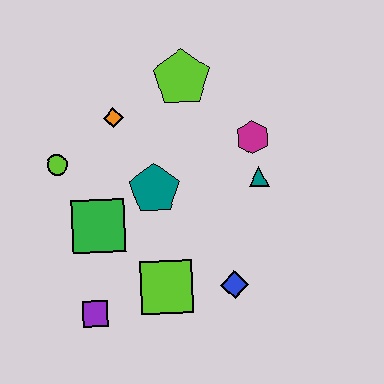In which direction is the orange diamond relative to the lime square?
The orange diamond is above the lime square.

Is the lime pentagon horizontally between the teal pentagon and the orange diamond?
No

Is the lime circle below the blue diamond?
No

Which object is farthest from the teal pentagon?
The purple square is farthest from the teal pentagon.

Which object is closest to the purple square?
The lime square is closest to the purple square.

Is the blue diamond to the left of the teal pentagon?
No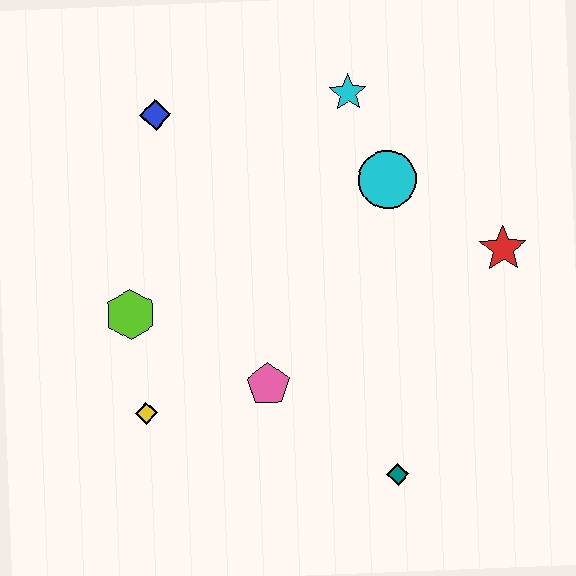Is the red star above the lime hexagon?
Yes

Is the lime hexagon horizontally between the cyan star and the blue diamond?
No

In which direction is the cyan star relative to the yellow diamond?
The cyan star is above the yellow diamond.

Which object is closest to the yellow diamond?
The lime hexagon is closest to the yellow diamond.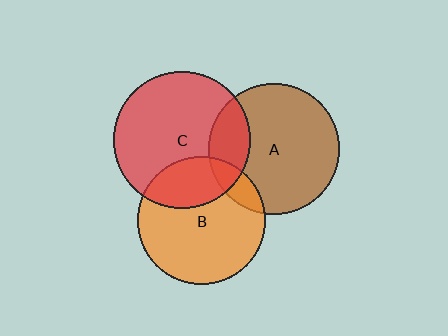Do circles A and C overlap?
Yes.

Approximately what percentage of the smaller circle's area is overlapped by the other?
Approximately 20%.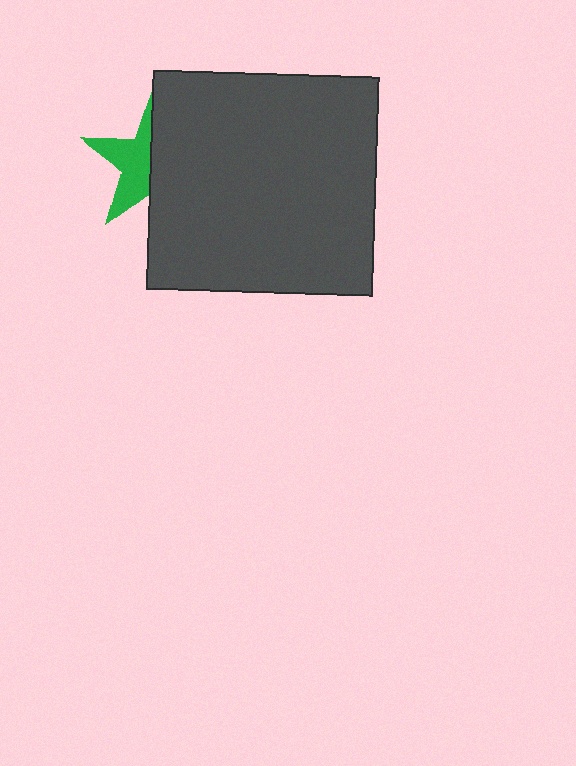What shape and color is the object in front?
The object in front is a dark gray rectangle.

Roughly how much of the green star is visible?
About half of it is visible (roughly 48%).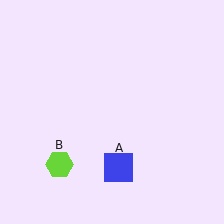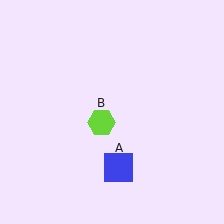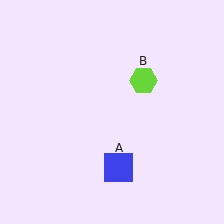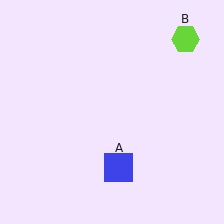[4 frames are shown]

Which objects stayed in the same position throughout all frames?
Blue square (object A) remained stationary.